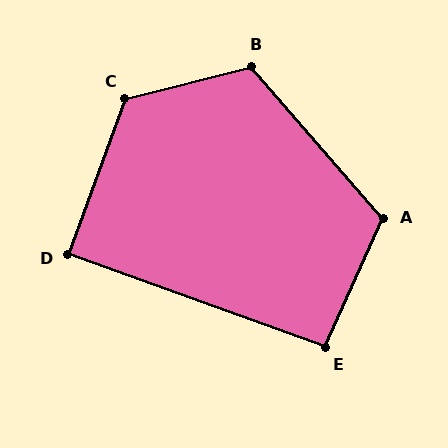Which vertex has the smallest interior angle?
D, at approximately 90 degrees.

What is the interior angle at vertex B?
Approximately 117 degrees (obtuse).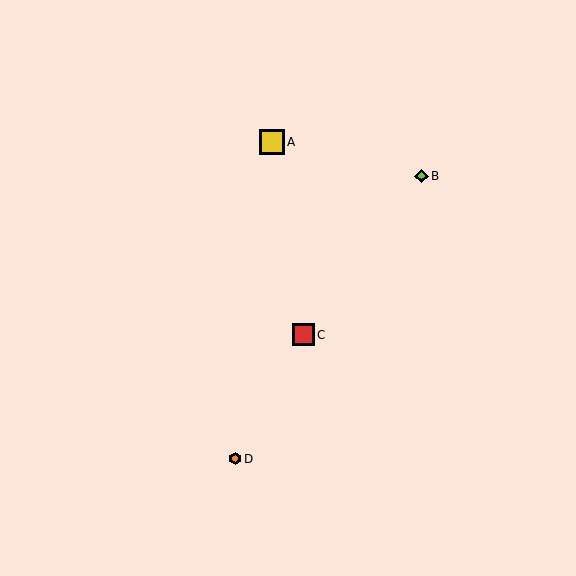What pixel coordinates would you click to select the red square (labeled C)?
Click at (303, 335) to select the red square C.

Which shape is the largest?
The yellow square (labeled A) is the largest.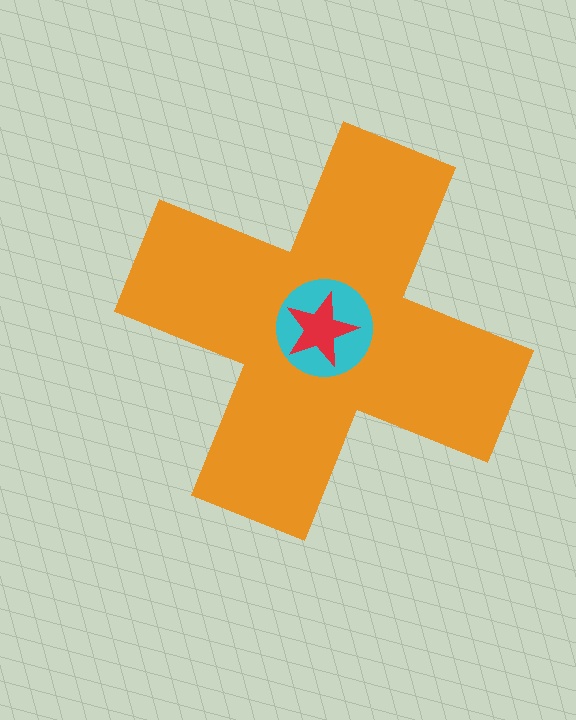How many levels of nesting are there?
3.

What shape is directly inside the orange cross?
The cyan circle.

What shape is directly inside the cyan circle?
The red star.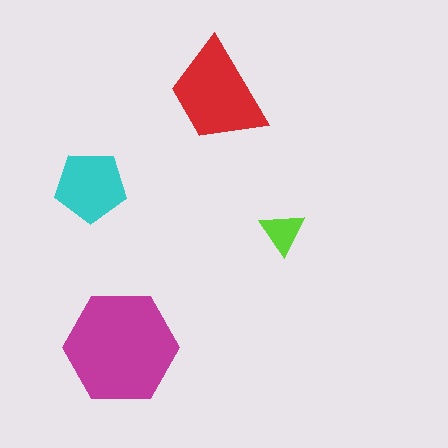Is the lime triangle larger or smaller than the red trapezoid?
Smaller.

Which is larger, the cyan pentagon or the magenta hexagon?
The magenta hexagon.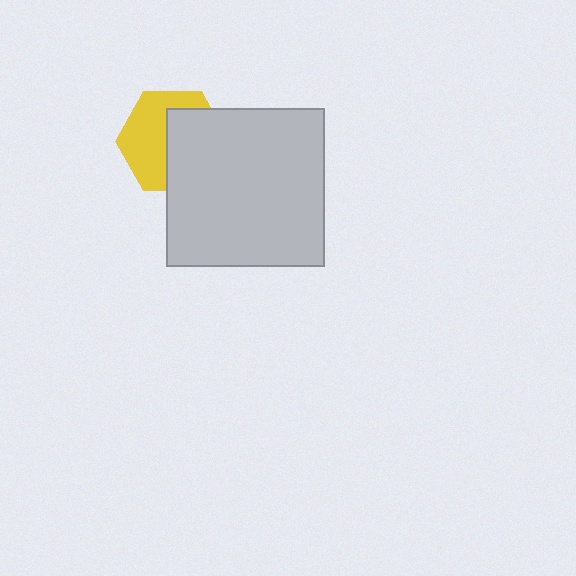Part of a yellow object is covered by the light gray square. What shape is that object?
It is a hexagon.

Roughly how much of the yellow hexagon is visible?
About half of it is visible (roughly 49%).